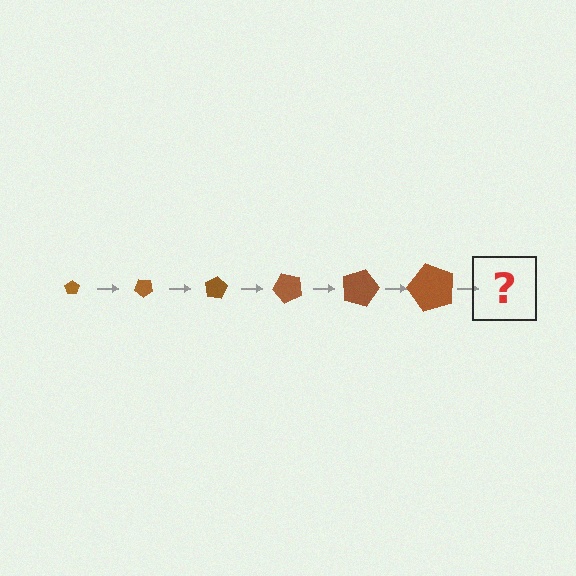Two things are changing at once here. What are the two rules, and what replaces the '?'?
The two rules are that the pentagon grows larger each step and it rotates 40 degrees each step. The '?' should be a pentagon, larger than the previous one and rotated 240 degrees from the start.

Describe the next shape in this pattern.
It should be a pentagon, larger than the previous one and rotated 240 degrees from the start.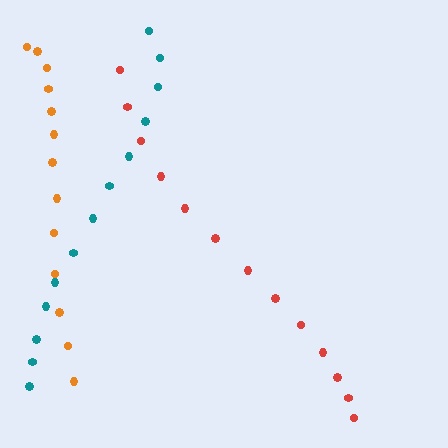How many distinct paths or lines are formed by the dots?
There are 3 distinct paths.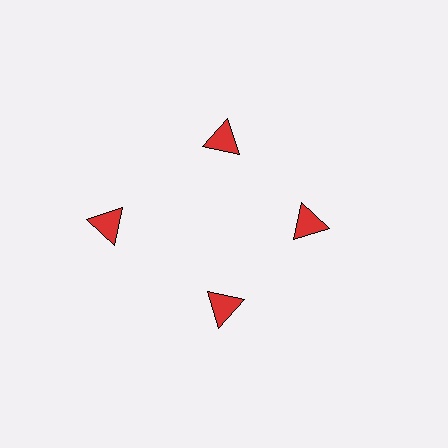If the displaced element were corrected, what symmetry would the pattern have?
It would have 4-fold rotational symmetry — the pattern would map onto itself every 90 degrees.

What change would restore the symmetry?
The symmetry would be restored by moving it inward, back onto the ring so that all 4 triangles sit at equal angles and equal distance from the center.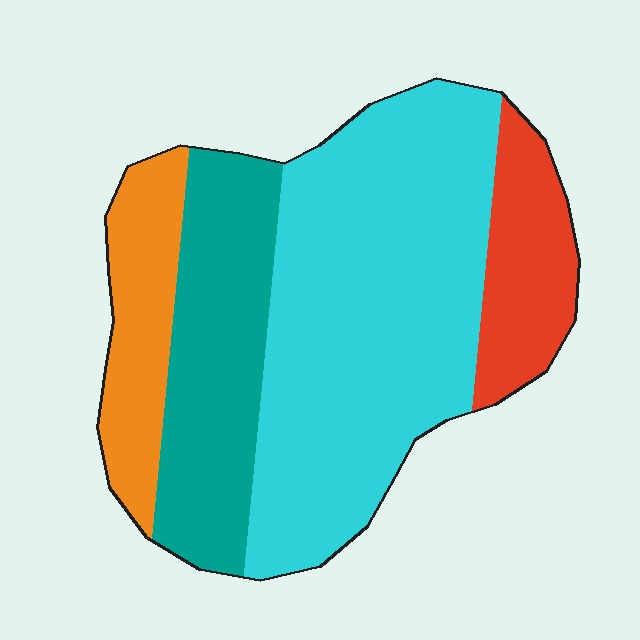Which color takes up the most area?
Cyan, at roughly 50%.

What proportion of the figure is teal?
Teal covers about 25% of the figure.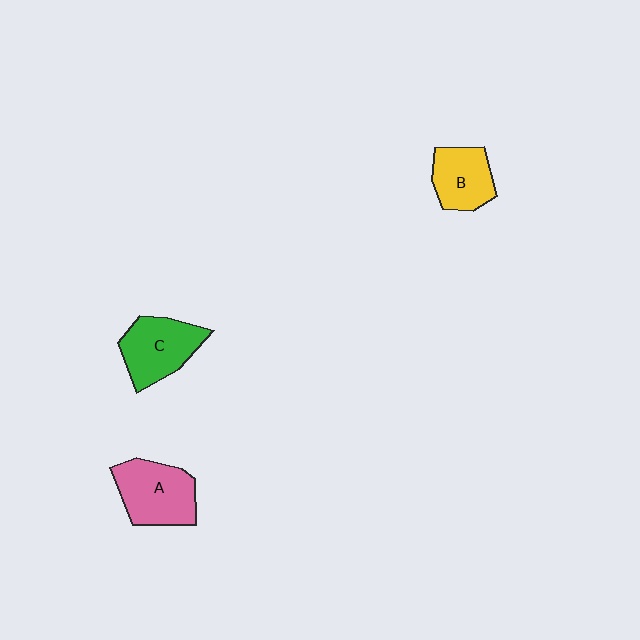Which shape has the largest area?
Shape A (pink).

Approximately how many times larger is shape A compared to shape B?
Approximately 1.3 times.